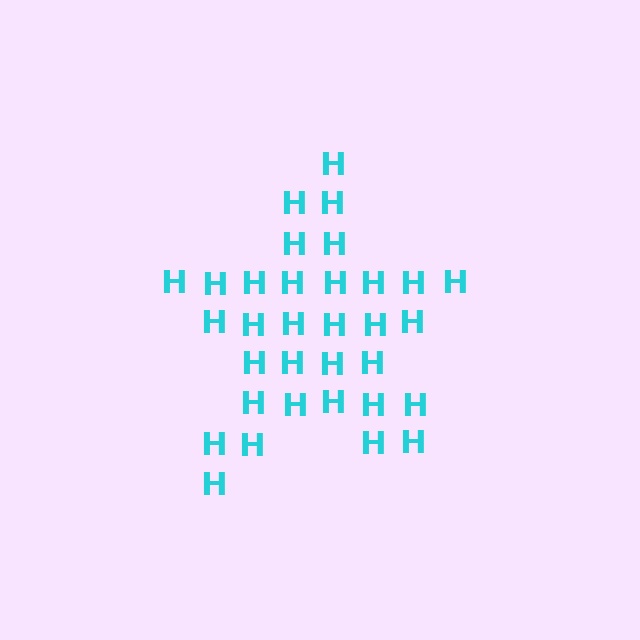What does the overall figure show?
The overall figure shows a star.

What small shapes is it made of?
It is made of small letter H's.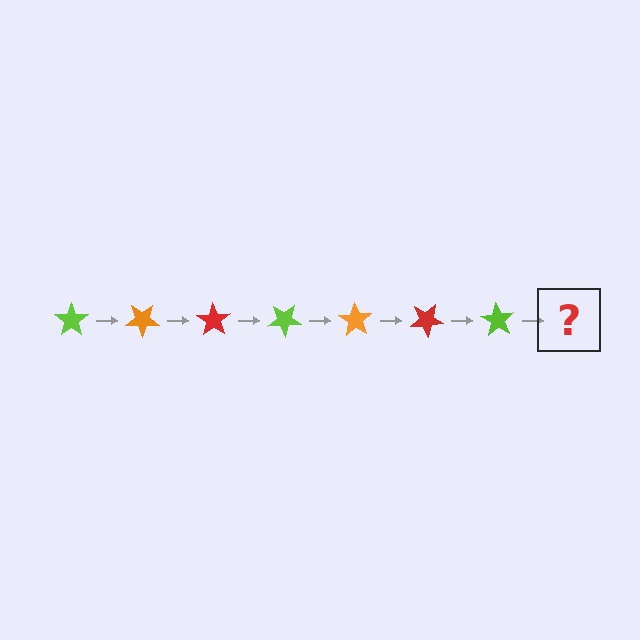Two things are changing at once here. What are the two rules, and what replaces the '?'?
The two rules are that it rotates 35 degrees each step and the color cycles through lime, orange, and red. The '?' should be an orange star, rotated 245 degrees from the start.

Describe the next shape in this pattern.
It should be an orange star, rotated 245 degrees from the start.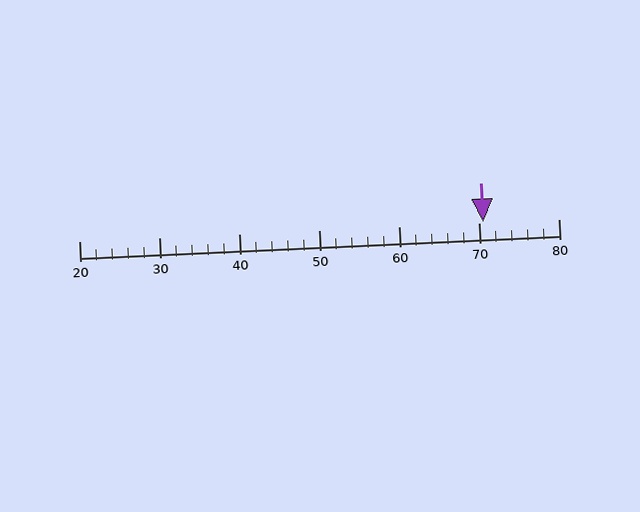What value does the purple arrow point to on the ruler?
The purple arrow points to approximately 70.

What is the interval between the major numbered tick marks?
The major tick marks are spaced 10 units apart.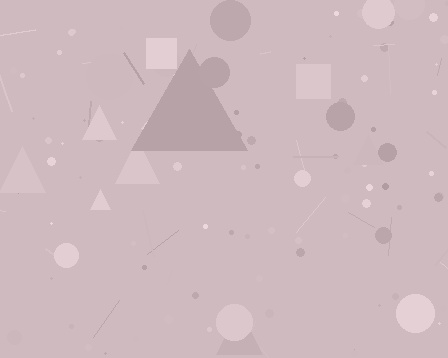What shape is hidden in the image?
A triangle is hidden in the image.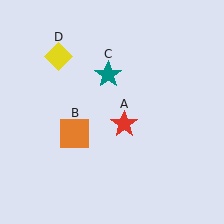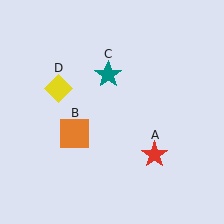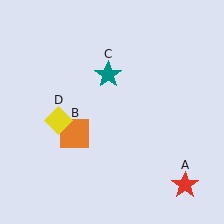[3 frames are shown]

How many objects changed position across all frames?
2 objects changed position: red star (object A), yellow diamond (object D).